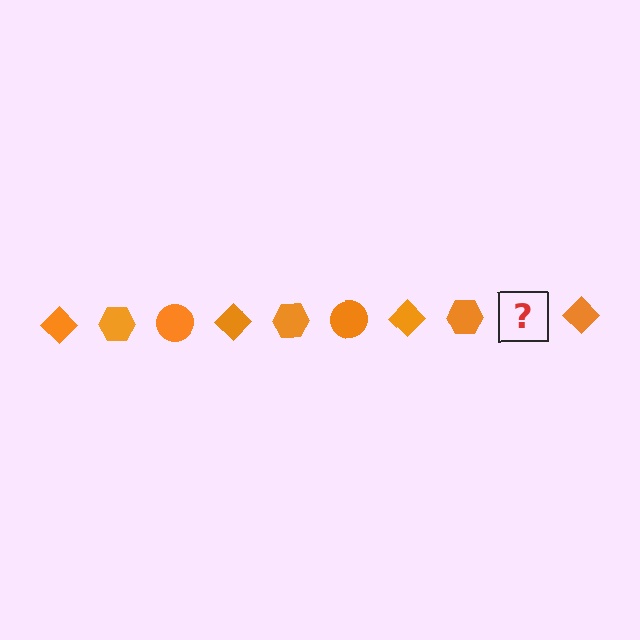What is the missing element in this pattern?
The missing element is an orange circle.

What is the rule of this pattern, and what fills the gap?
The rule is that the pattern cycles through diamond, hexagon, circle shapes in orange. The gap should be filled with an orange circle.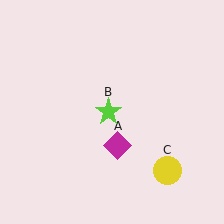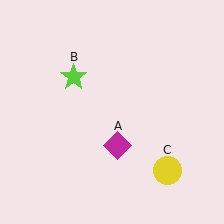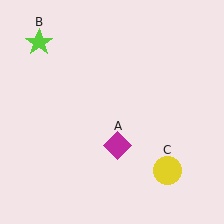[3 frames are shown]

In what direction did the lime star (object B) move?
The lime star (object B) moved up and to the left.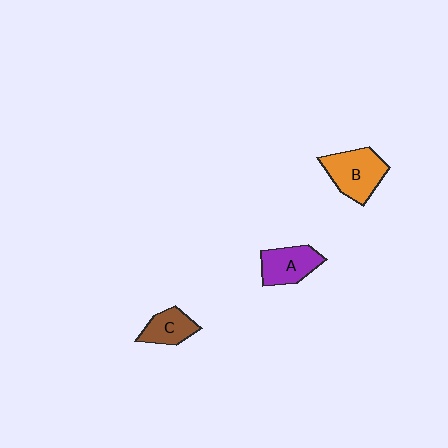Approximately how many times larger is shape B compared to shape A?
Approximately 1.2 times.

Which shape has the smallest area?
Shape C (brown).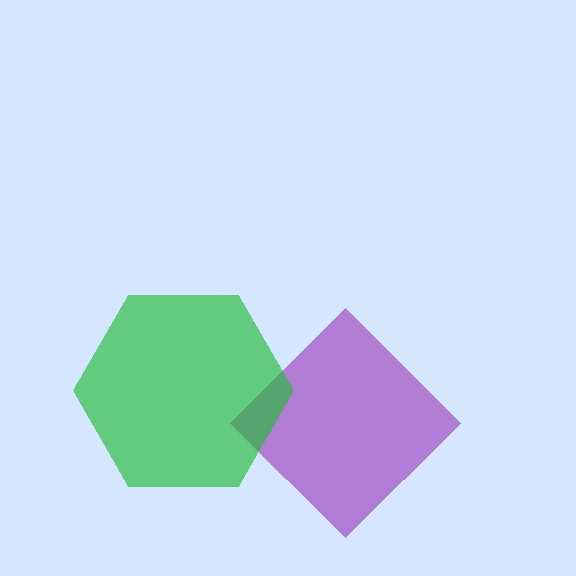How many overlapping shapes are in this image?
There are 2 overlapping shapes in the image.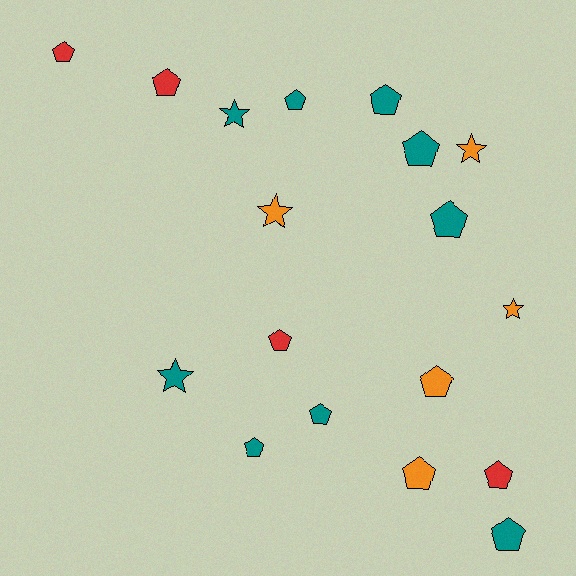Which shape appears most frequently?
Pentagon, with 13 objects.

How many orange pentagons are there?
There are 2 orange pentagons.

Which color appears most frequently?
Teal, with 9 objects.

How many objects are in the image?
There are 18 objects.